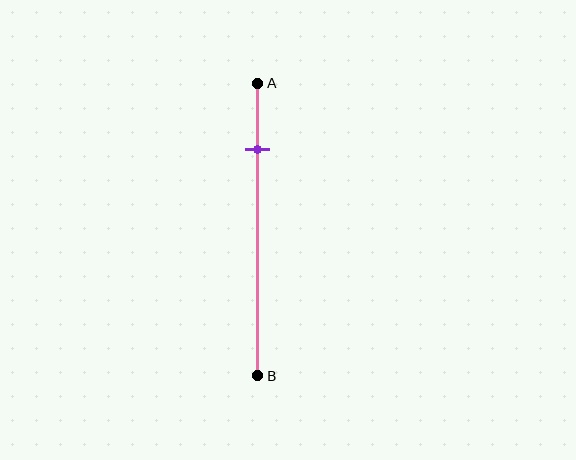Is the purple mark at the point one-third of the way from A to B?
No, the mark is at about 25% from A, not at the 33% one-third point.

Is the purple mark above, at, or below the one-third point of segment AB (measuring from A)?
The purple mark is above the one-third point of segment AB.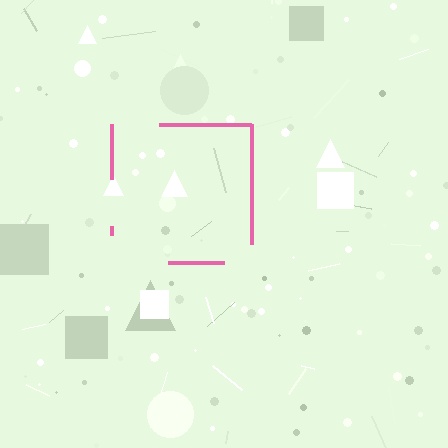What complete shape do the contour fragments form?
The contour fragments form a square.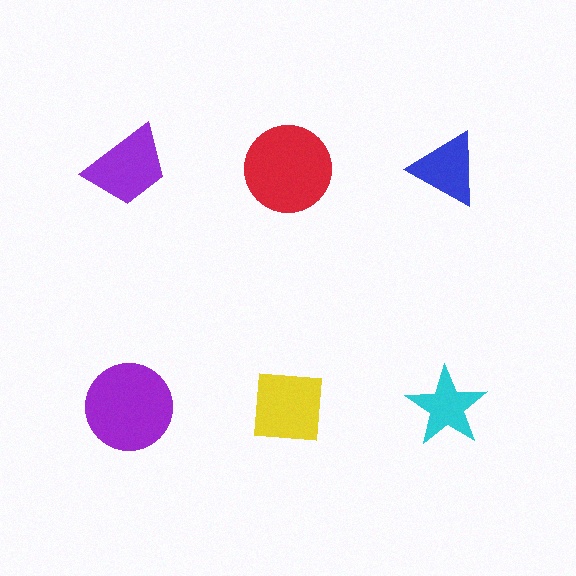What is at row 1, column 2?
A red circle.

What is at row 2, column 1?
A purple circle.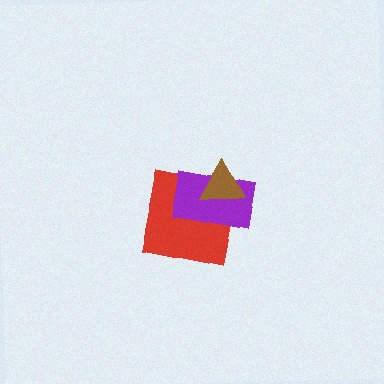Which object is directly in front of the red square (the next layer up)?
The purple rectangle is directly in front of the red square.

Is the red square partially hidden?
Yes, it is partially covered by another shape.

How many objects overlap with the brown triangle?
2 objects overlap with the brown triangle.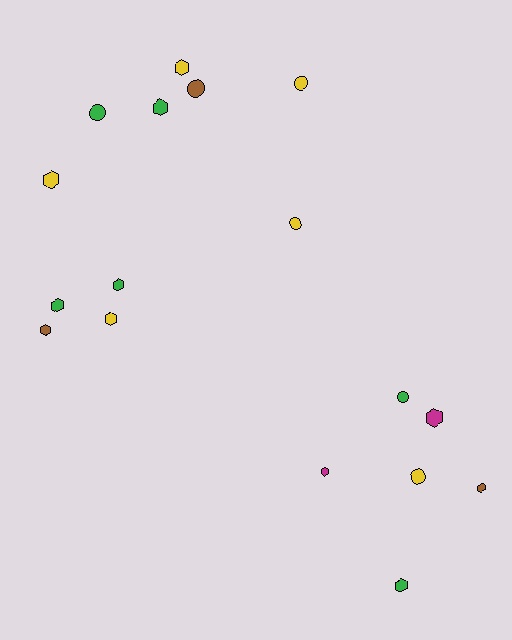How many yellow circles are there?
There are 3 yellow circles.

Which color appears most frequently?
Yellow, with 6 objects.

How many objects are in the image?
There are 17 objects.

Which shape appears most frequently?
Hexagon, with 11 objects.